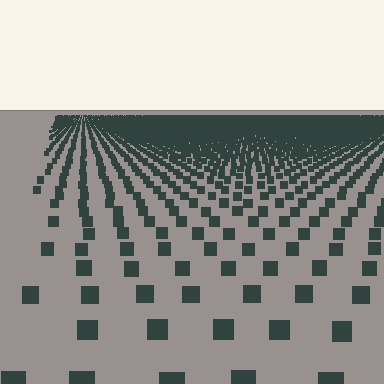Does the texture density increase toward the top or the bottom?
Density increases toward the top.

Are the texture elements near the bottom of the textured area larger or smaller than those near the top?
Larger. Near the bottom, elements are closer to the viewer and appear at a bigger on-screen size.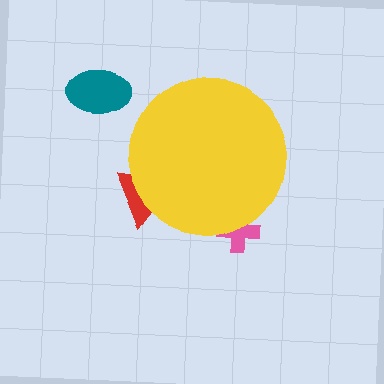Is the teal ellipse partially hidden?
No, the teal ellipse is fully visible.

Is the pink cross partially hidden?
Yes, the pink cross is partially hidden behind the yellow circle.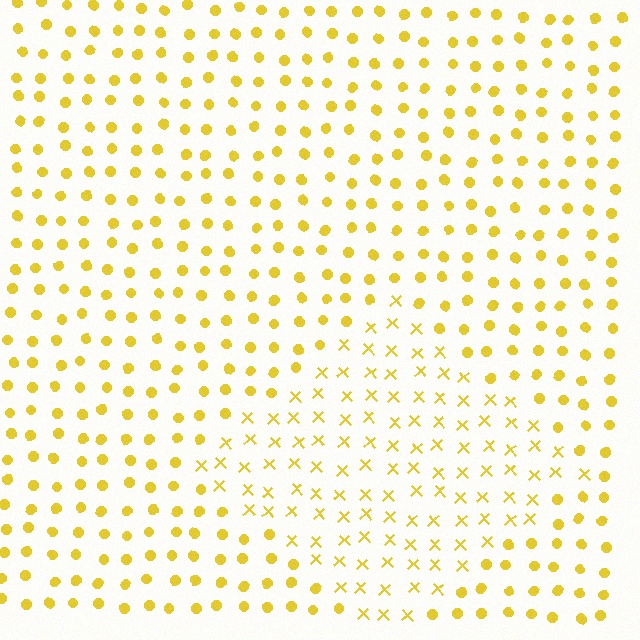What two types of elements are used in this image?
The image uses X marks inside the diamond region and circles outside it.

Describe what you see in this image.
The image is filled with small yellow elements arranged in a uniform grid. A diamond-shaped region contains X marks, while the surrounding area contains circles. The boundary is defined purely by the change in element shape.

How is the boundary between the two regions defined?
The boundary is defined by a change in element shape: X marks inside vs. circles outside. All elements share the same color and spacing.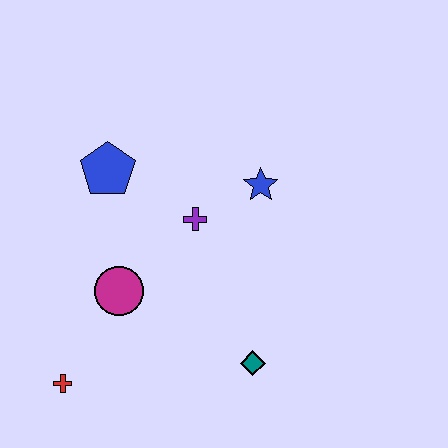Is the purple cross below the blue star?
Yes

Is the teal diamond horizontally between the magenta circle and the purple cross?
No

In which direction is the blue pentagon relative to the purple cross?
The blue pentagon is to the left of the purple cross.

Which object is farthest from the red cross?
The blue star is farthest from the red cross.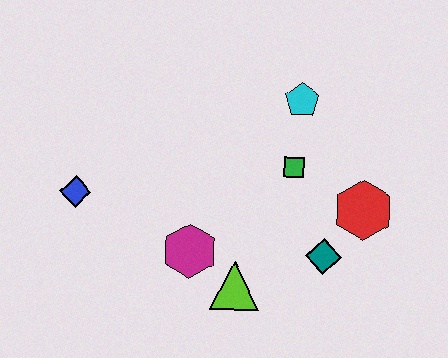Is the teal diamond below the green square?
Yes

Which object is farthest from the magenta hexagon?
The cyan pentagon is farthest from the magenta hexagon.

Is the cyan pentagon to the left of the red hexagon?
Yes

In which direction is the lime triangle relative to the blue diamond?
The lime triangle is to the right of the blue diamond.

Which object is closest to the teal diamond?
The red hexagon is closest to the teal diamond.